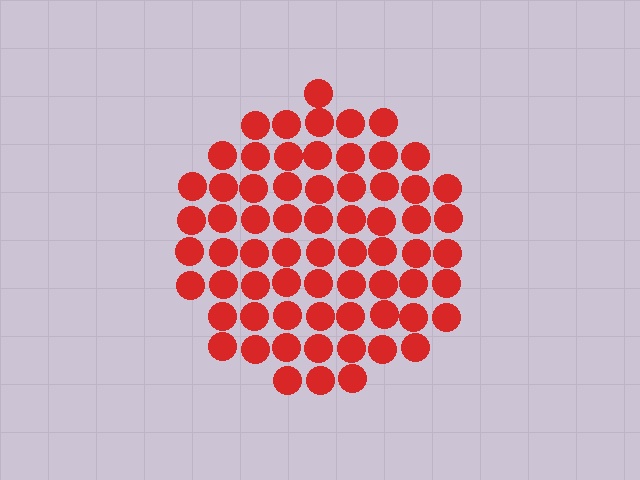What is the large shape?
The large shape is a circle.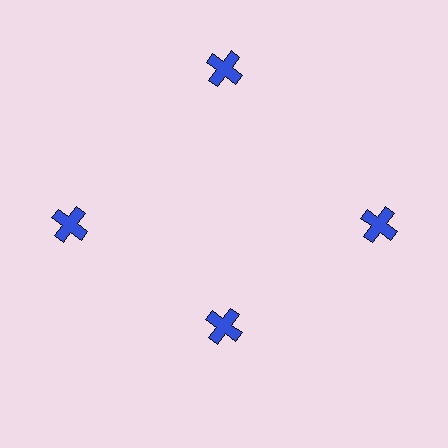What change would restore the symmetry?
The symmetry would be restored by moving it outward, back onto the ring so that all 4 crosses sit at equal angles and equal distance from the center.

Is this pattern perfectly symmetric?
No. The 4 blue crosses are arranged in a ring, but one element near the 6 o'clock position is pulled inward toward the center, breaking the 4-fold rotational symmetry.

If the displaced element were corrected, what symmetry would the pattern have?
It would have 4-fold rotational symmetry — the pattern would map onto itself every 90 degrees.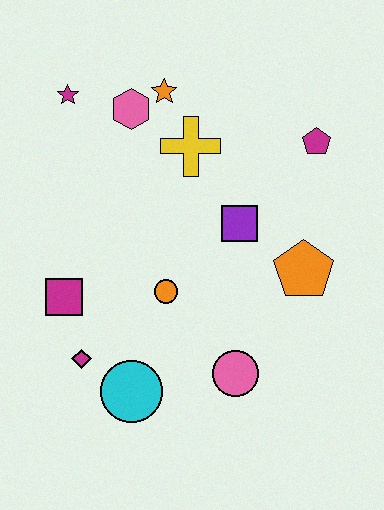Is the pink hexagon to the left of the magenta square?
No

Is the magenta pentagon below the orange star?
Yes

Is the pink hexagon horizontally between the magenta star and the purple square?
Yes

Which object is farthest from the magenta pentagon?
The magenta diamond is farthest from the magenta pentagon.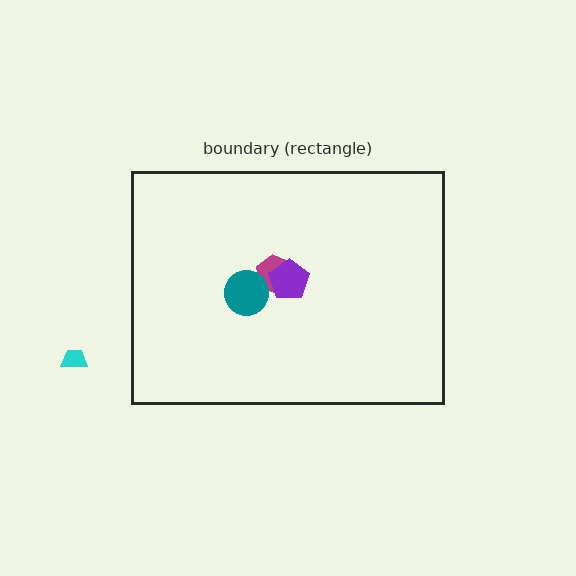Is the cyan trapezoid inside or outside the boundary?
Outside.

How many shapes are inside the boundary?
3 inside, 1 outside.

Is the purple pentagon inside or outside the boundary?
Inside.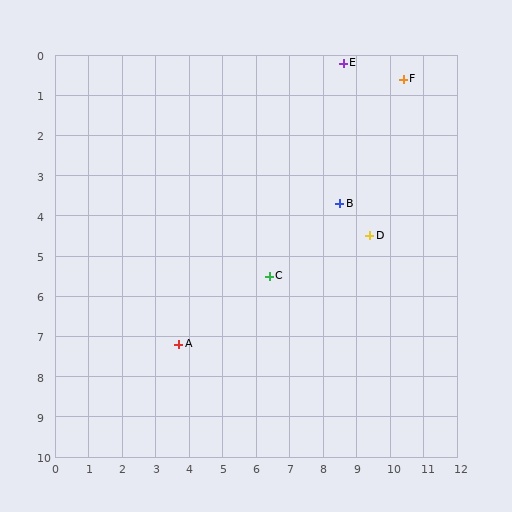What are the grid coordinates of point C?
Point C is at approximately (6.4, 5.5).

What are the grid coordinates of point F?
Point F is at approximately (10.4, 0.6).